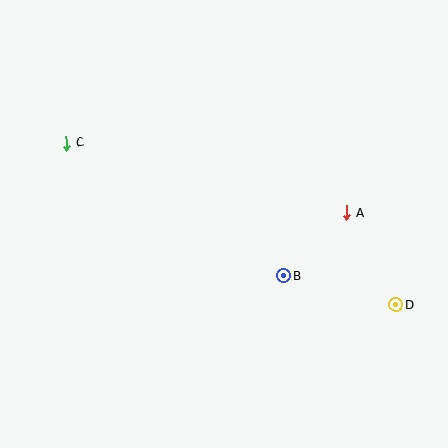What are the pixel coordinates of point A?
Point A is at (347, 213).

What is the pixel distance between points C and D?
The distance between C and D is 367 pixels.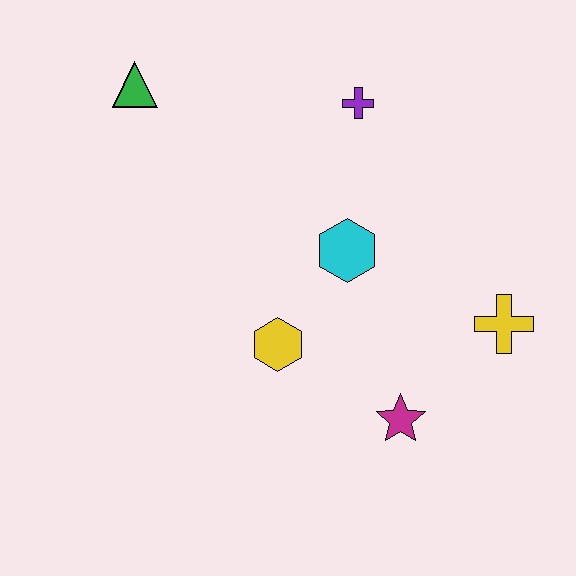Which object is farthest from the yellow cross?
The green triangle is farthest from the yellow cross.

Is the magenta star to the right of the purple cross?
Yes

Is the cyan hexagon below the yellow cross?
No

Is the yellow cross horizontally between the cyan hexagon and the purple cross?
No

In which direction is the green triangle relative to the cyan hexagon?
The green triangle is to the left of the cyan hexagon.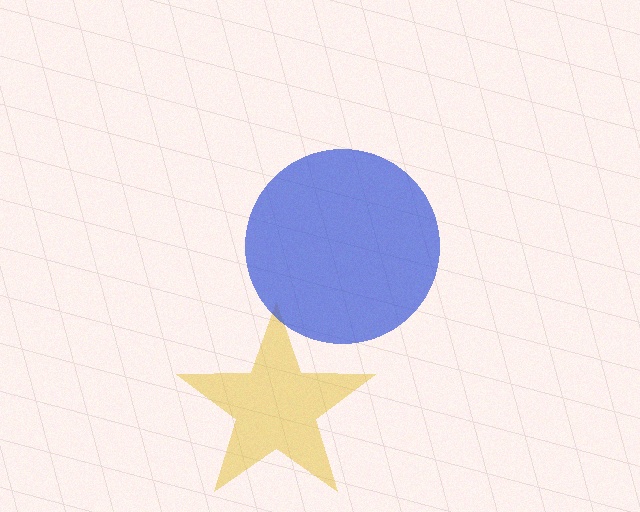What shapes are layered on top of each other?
The layered shapes are: a yellow star, a blue circle.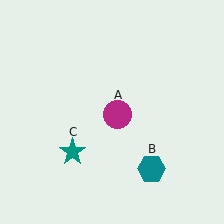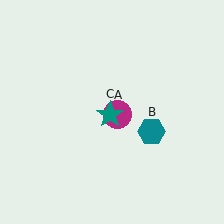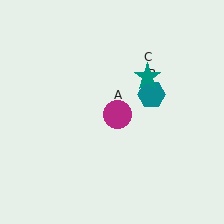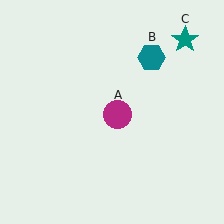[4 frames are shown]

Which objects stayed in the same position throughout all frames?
Magenta circle (object A) remained stationary.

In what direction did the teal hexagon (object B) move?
The teal hexagon (object B) moved up.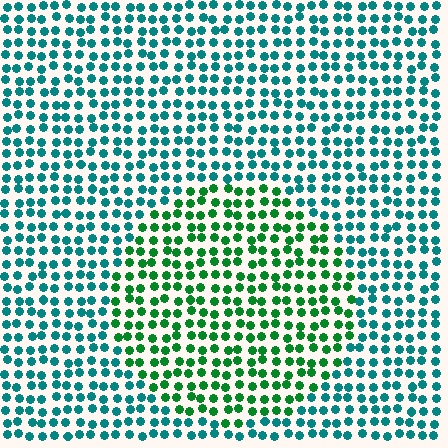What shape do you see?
I see a circle.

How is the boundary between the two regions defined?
The boundary is defined purely by a slight shift in hue (about 42 degrees). Spacing, size, and orientation are identical on both sides.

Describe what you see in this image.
The image is filled with small teal elements in a uniform arrangement. A circle-shaped region is visible where the elements are tinted to a slightly different hue, forming a subtle color boundary.